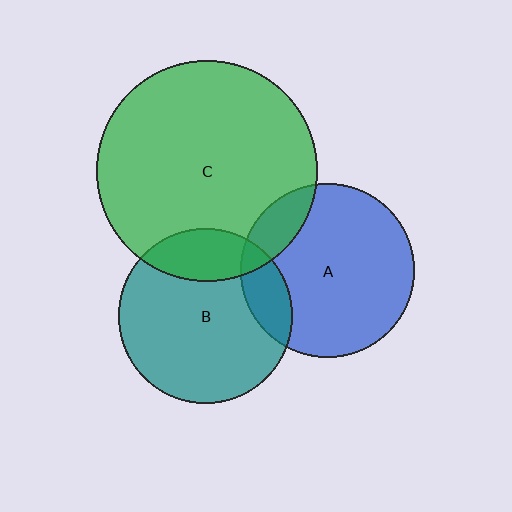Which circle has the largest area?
Circle C (green).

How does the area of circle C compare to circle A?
Approximately 1.6 times.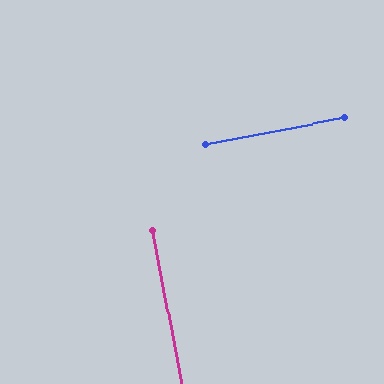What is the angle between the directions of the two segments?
Approximately 90 degrees.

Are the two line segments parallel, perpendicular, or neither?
Perpendicular — they meet at approximately 90°.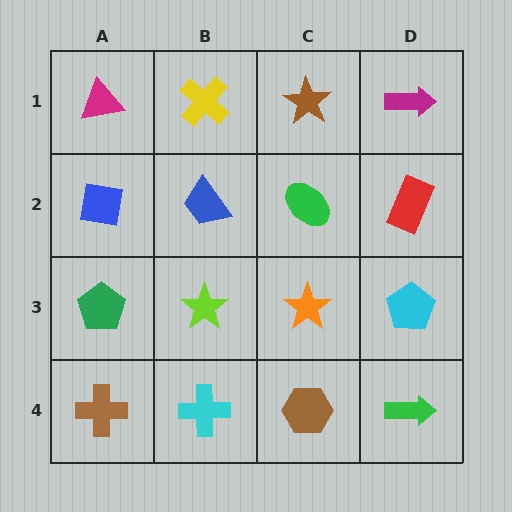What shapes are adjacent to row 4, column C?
An orange star (row 3, column C), a cyan cross (row 4, column B), a green arrow (row 4, column D).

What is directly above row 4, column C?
An orange star.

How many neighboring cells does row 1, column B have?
3.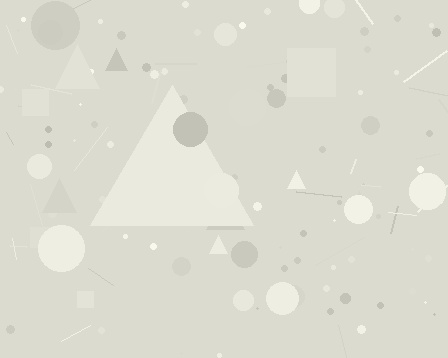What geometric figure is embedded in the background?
A triangle is embedded in the background.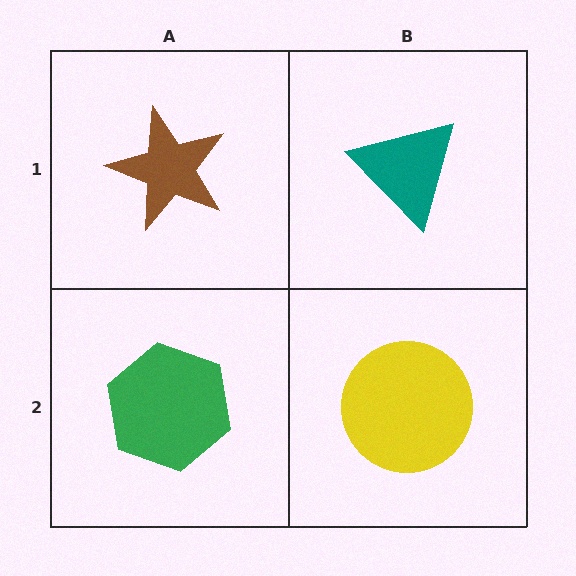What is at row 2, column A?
A green hexagon.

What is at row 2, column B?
A yellow circle.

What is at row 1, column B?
A teal triangle.